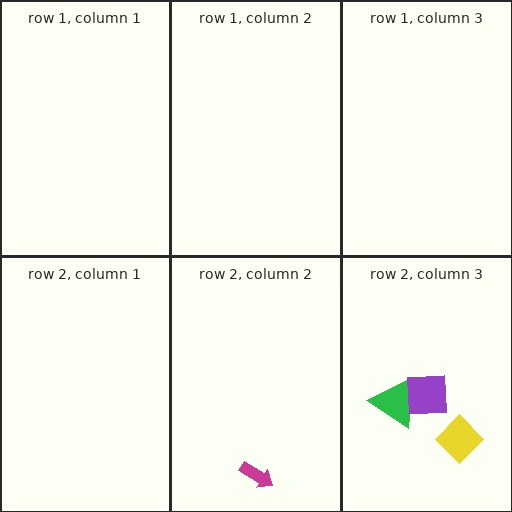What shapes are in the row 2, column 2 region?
The magenta arrow.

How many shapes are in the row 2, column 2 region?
1.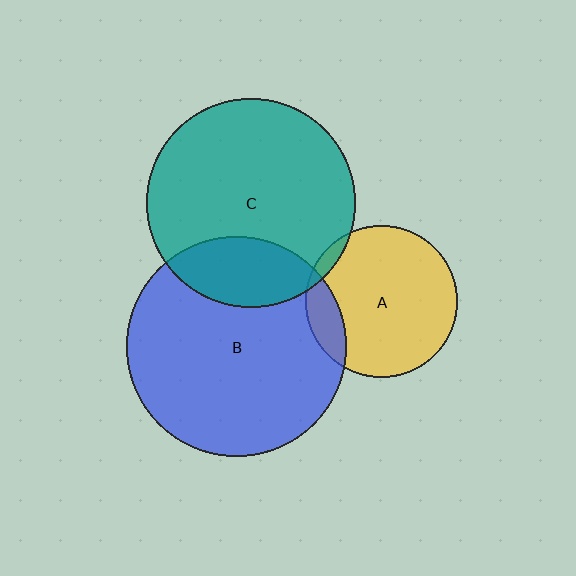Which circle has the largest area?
Circle B (blue).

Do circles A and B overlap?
Yes.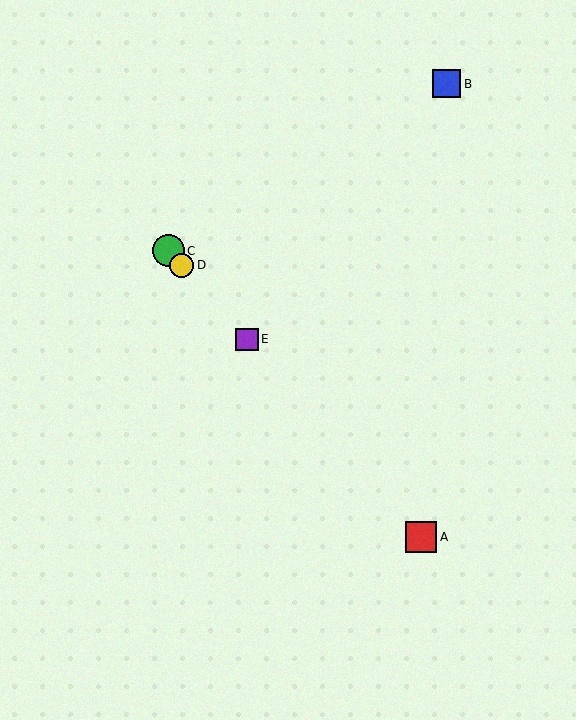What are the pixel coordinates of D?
Object D is at (182, 265).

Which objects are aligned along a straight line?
Objects A, C, D, E are aligned along a straight line.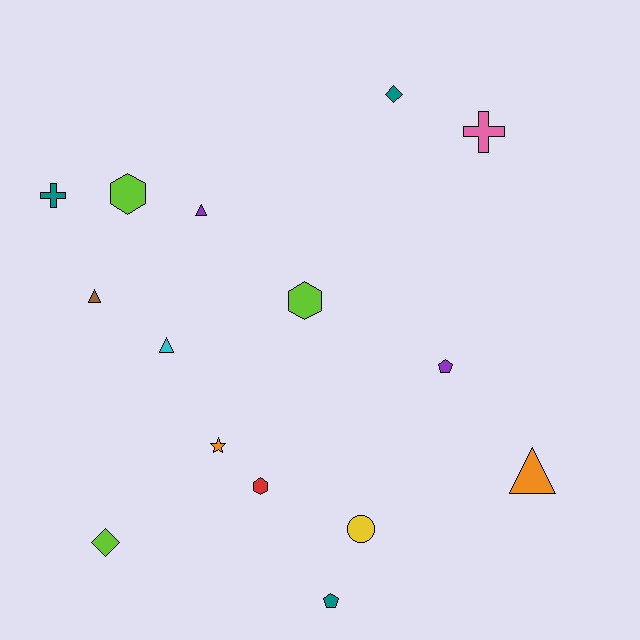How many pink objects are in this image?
There is 1 pink object.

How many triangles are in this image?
There are 4 triangles.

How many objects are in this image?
There are 15 objects.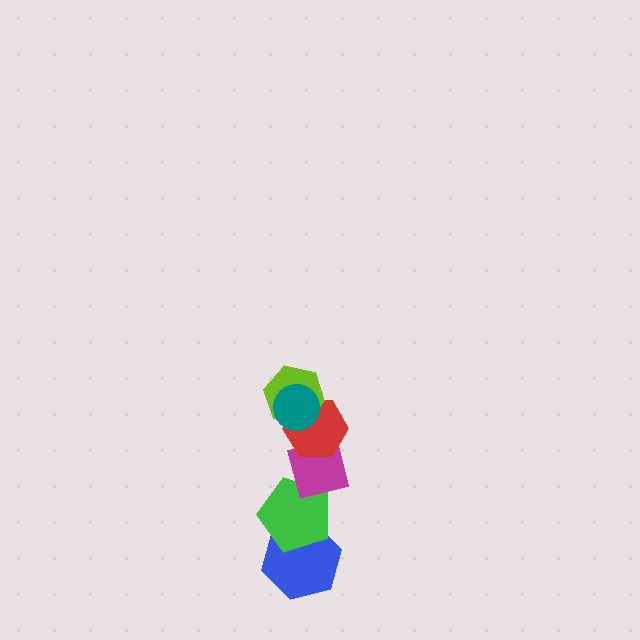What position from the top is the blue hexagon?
The blue hexagon is 6th from the top.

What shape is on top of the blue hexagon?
The green pentagon is on top of the blue hexagon.